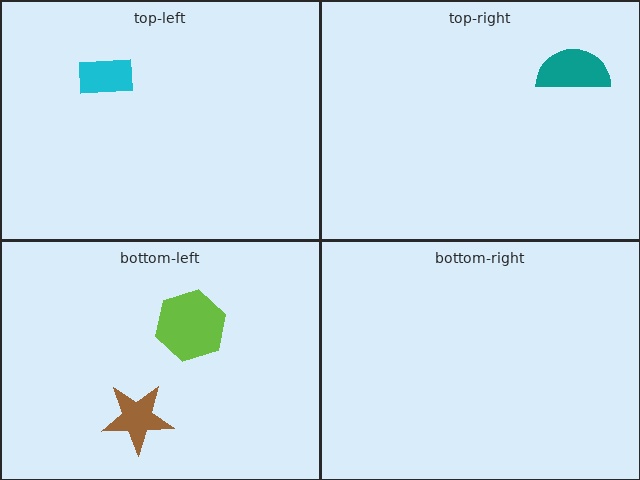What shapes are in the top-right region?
The teal semicircle.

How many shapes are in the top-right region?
1.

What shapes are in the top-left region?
The cyan rectangle.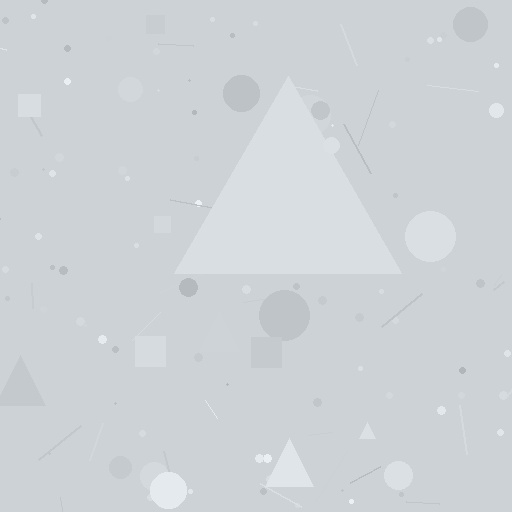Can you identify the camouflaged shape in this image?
The camouflaged shape is a triangle.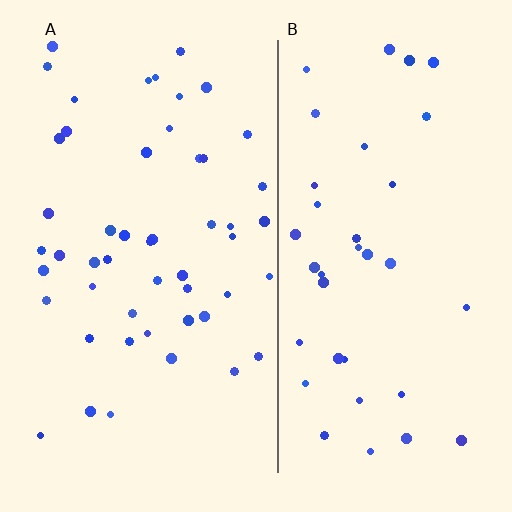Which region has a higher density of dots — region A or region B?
A (the left).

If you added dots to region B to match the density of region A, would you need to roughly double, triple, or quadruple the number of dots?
Approximately double.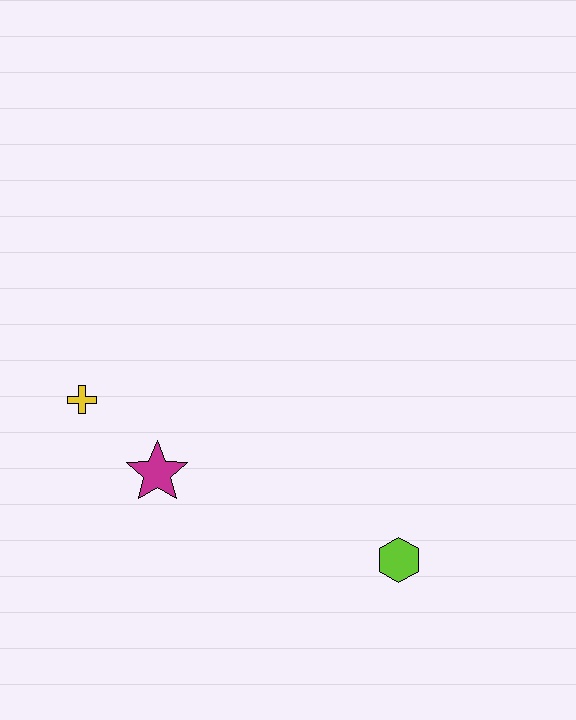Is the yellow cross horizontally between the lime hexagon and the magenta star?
No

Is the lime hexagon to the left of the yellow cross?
No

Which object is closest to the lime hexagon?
The magenta star is closest to the lime hexagon.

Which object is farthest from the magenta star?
The lime hexagon is farthest from the magenta star.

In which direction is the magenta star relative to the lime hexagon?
The magenta star is to the left of the lime hexagon.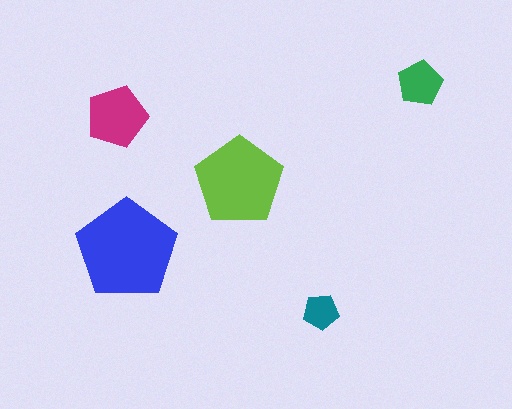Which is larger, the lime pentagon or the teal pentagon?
The lime one.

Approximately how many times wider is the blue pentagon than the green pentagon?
About 2 times wider.